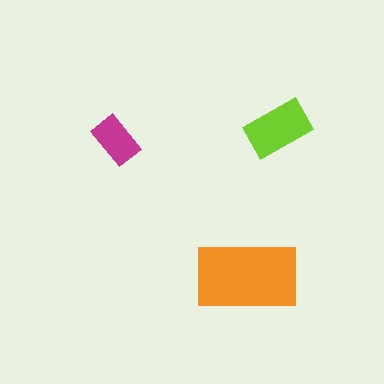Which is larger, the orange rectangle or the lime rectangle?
The orange one.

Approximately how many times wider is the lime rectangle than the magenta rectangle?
About 1.5 times wider.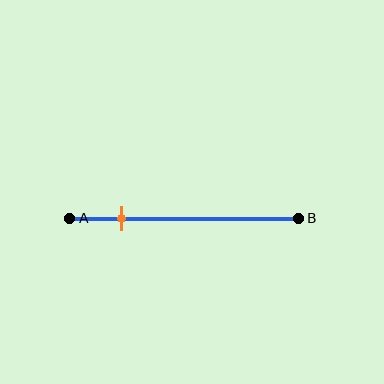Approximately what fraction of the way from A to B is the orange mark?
The orange mark is approximately 25% of the way from A to B.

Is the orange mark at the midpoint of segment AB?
No, the mark is at about 25% from A, not at the 50% midpoint.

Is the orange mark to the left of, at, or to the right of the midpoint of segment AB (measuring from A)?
The orange mark is to the left of the midpoint of segment AB.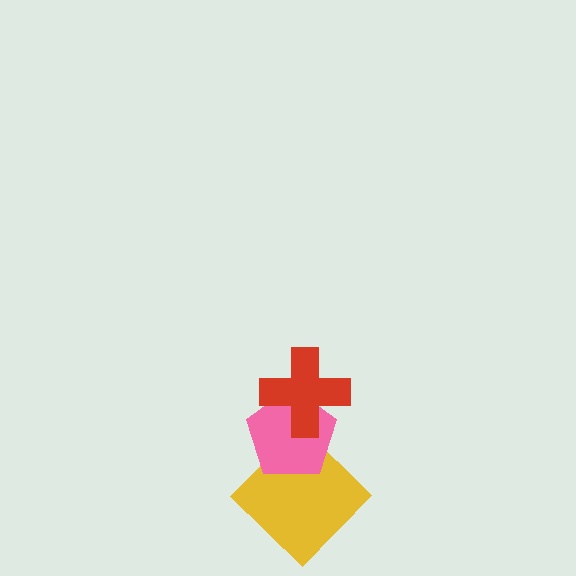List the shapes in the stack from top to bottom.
From top to bottom: the red cross, the pink pentagon, the yellow diamond.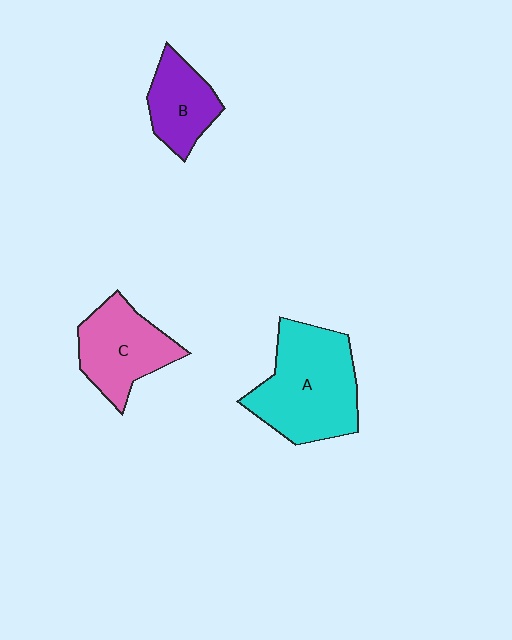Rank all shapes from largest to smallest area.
From largest to smallest: A (cyan), C (pink), B (purple).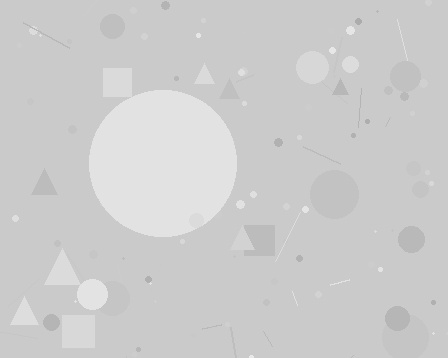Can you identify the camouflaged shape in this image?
The camouflaged shape is a circle.